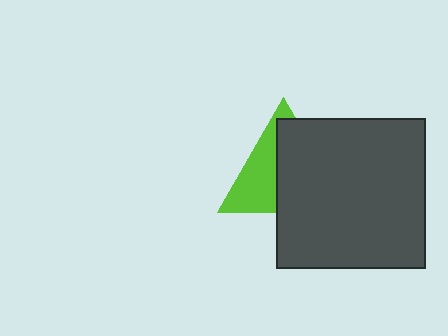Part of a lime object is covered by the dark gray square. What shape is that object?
It is a triangle.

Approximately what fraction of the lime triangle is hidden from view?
Roughly 59% of the lime triangle is hidden behind the dark gray square.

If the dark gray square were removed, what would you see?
You would see the complete lime triangle.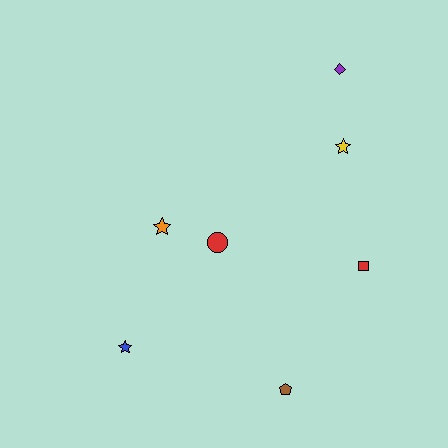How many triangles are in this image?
There are no triangles.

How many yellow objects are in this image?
There is 1 yellow object.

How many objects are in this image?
There are 7 objects.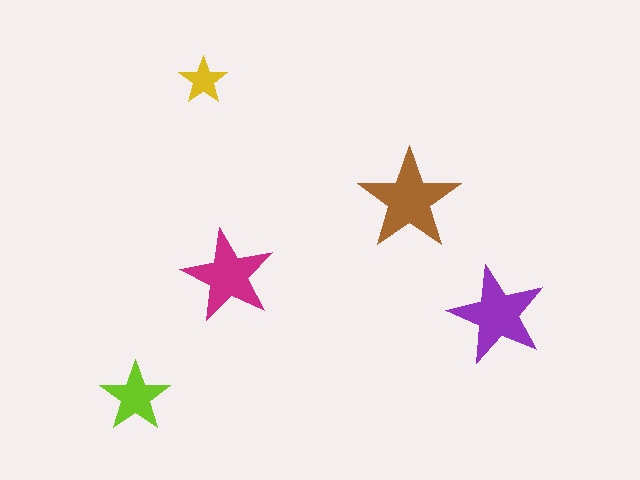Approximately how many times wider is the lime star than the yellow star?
About 1.5 times wider.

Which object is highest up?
The yellow star is topmost.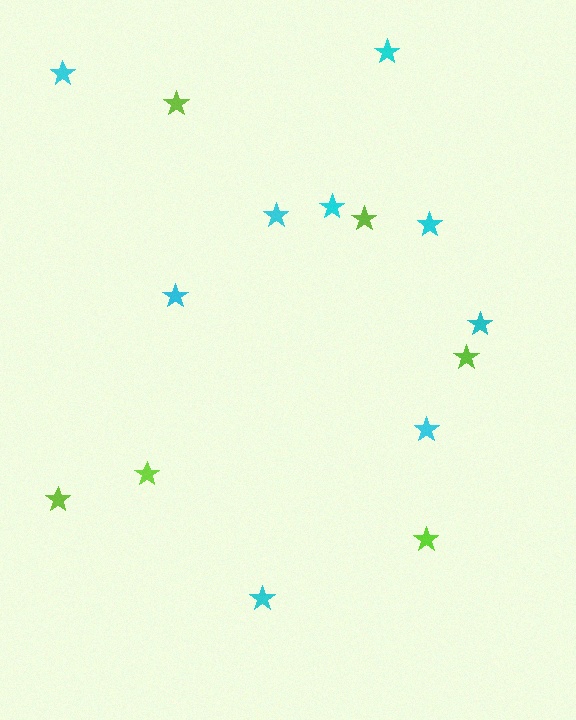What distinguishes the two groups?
There are 2 groups: one group of lime stars (6) and one group of cyan stars (9).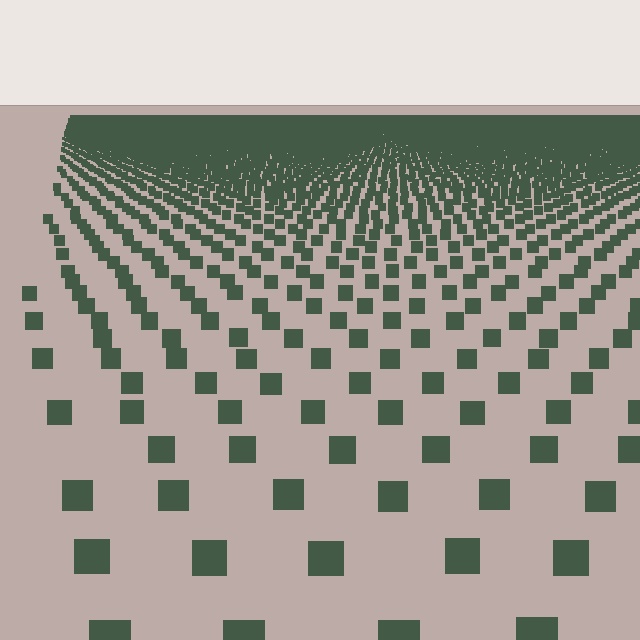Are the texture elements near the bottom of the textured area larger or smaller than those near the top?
Larger. Near the bottom, elements are closer to the viewer and appear at a bigger on-screen size.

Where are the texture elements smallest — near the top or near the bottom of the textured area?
Near the top.